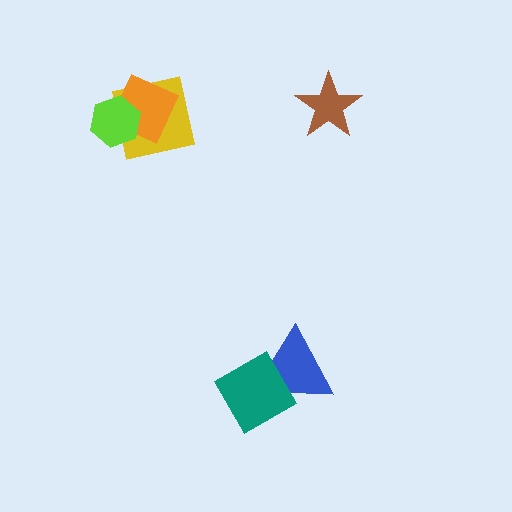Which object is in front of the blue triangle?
The teal diamond is in front of the blue triangle.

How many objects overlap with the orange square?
2 objects overlap with the orange square.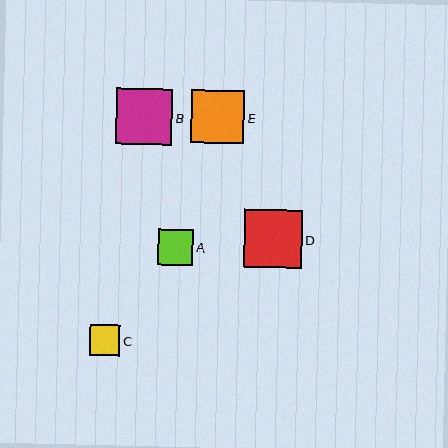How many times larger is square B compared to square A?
Square B is approximately 1.6 times the size of square A.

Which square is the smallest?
Square C is the smallest with a size of approximately 31 pixels.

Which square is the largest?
Square D is the largest with a size of approximately 58 pixels.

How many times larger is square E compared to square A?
Square E is approximately 1.5 times the size of square A.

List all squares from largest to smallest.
From largest to smallest: D, B, E, A, C.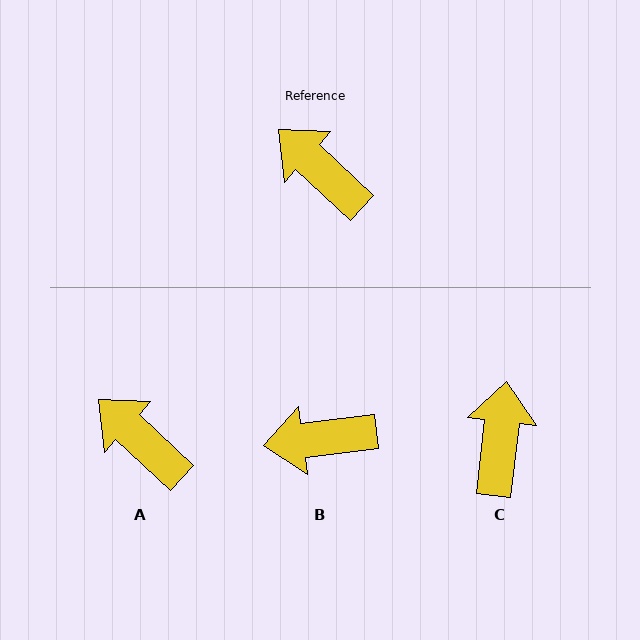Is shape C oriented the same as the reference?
No, it is off by about 54 degrees.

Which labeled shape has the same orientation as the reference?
A.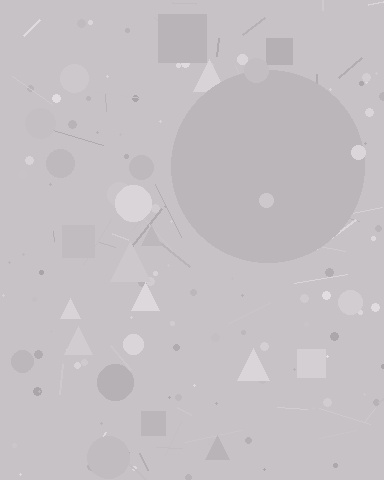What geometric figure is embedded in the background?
A circle is embedded in the background.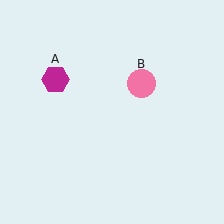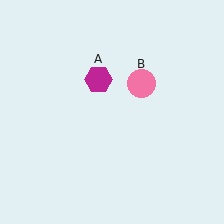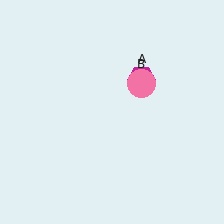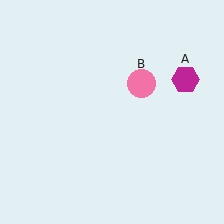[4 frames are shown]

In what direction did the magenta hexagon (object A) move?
The magenta hexagon (object A) moved right.